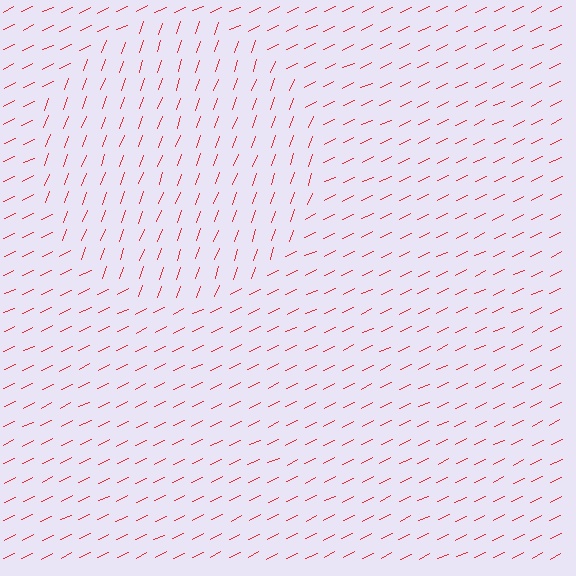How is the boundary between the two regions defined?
The boundary is defined purely by a change in line orientation (approximately 45 degrees difference). All lines are the same color and thickness.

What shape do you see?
I see a circle.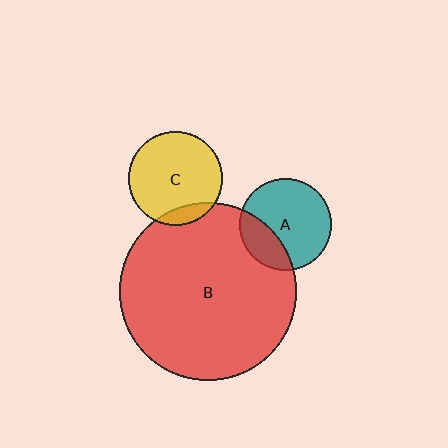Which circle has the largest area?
Circle B (red).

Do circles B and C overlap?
Yes.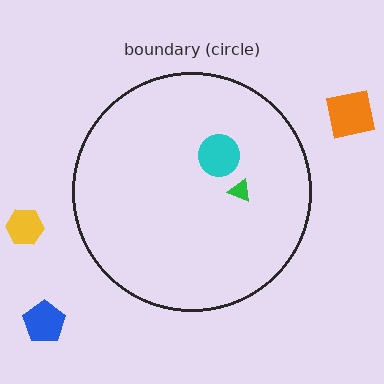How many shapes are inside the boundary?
2 inside, 3 outside.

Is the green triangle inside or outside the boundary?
Inside.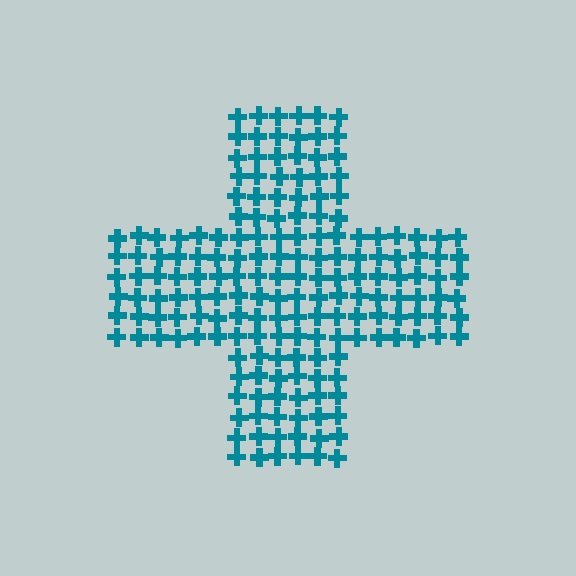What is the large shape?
The large shape is a cross.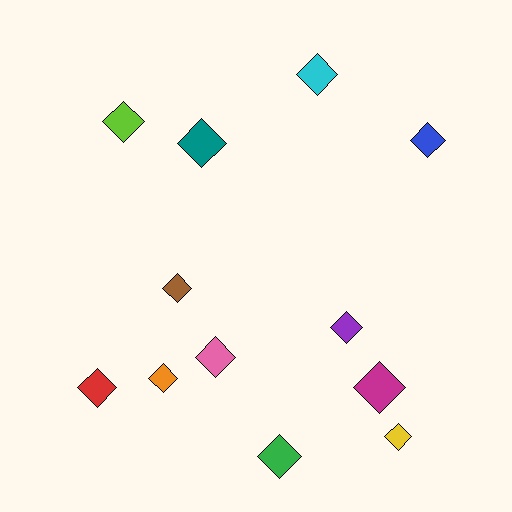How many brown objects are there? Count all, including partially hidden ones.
There is 1 brown object.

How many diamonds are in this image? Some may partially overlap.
There are 12 diamonds.